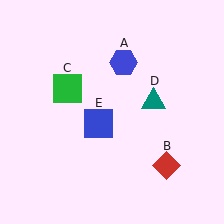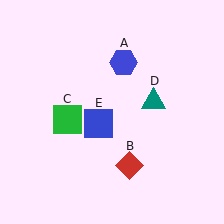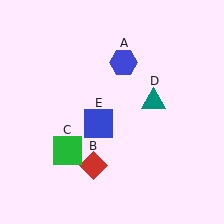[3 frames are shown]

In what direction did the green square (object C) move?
The green square (object C) moved down.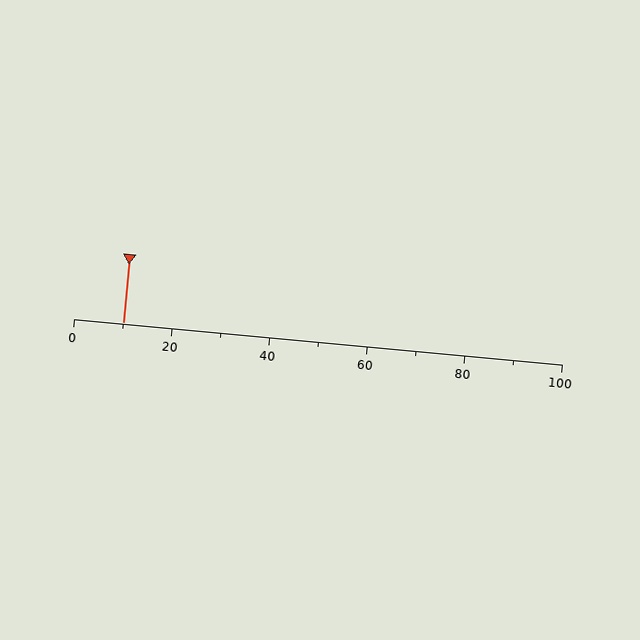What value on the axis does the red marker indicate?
The marker indicates approximately 10.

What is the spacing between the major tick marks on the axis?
The major ticks are spaced 20 apart.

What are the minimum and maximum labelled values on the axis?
The axis runs from 0 to 100.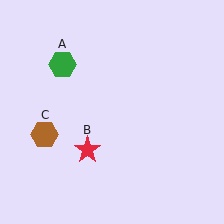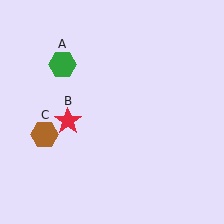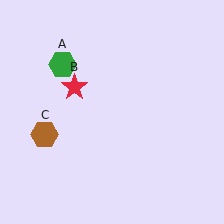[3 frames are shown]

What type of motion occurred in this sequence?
The red star (object B) rotated clockwise around the center of the scene.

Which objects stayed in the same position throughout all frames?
Green hexagon (object A) and brown hexagon (object C) remained stationary.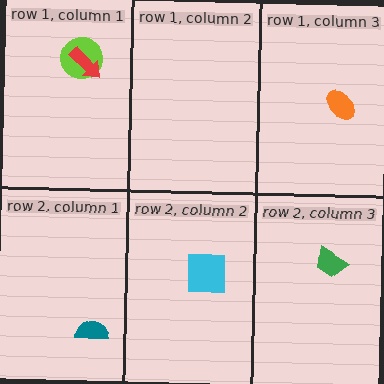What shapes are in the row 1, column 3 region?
The orange ellipse.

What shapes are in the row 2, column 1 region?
The teal semicircle.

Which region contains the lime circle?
The row 1, column 1 region.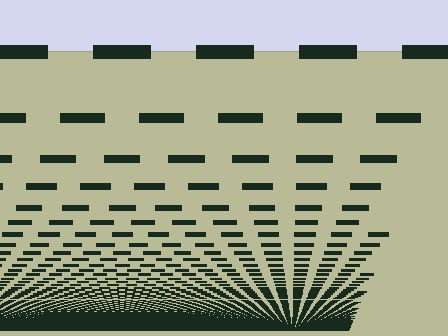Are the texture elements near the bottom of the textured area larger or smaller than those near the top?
Smaller. The gradient is inverted — elements near the bottom are smaller and denser.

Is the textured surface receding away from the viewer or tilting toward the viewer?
The surface appears to tilt toward the viewer. Texture elements get larger and sparser toward the top.